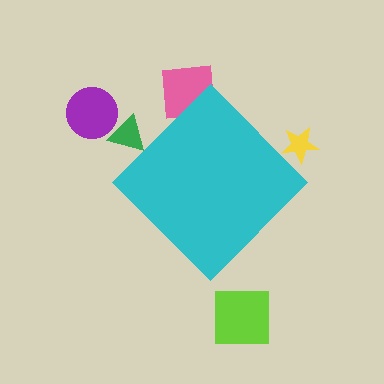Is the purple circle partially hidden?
No, the purple circle is fully visible.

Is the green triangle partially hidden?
Yes, the green triangle is partially hidden behind the cyan diamond.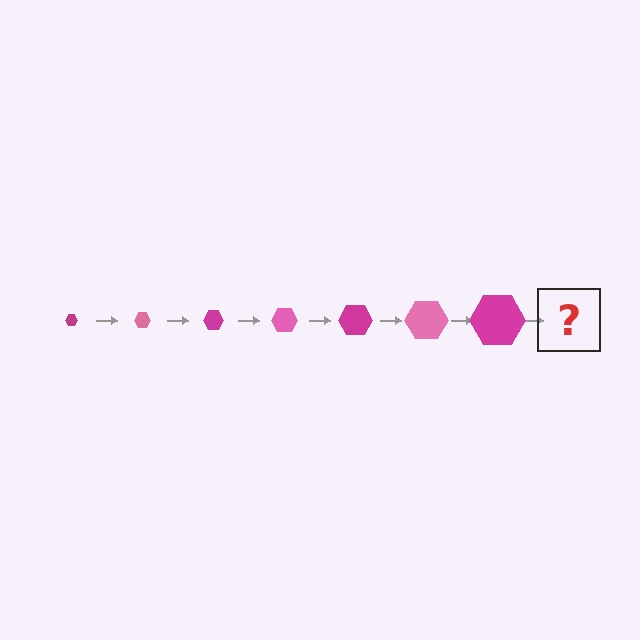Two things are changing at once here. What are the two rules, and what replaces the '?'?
The two rules are that the hexagon grows larger each step and the color cycles through magenta and pink. The '?' should be a pink hexagon, larger than the previous one.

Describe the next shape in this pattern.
It should be a pink hexagon, larger than the previous one.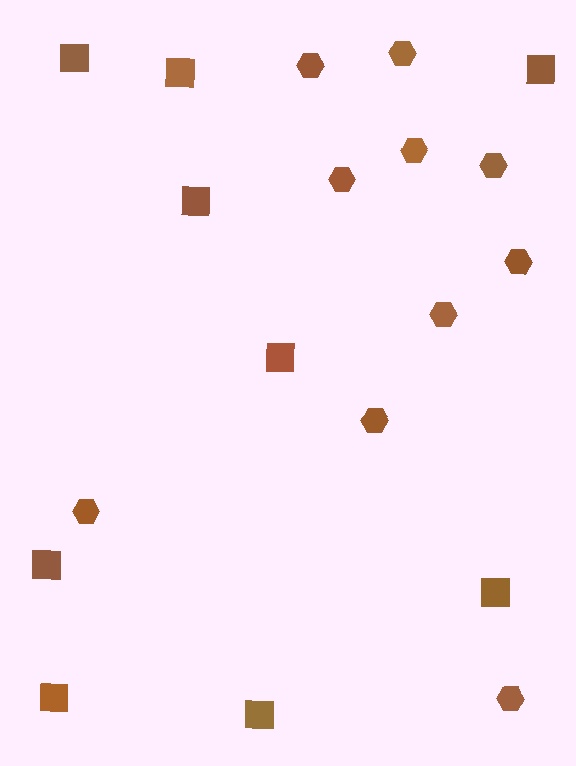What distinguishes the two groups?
There are 2 groups: one group of squares (9) and one group of hexagons (10).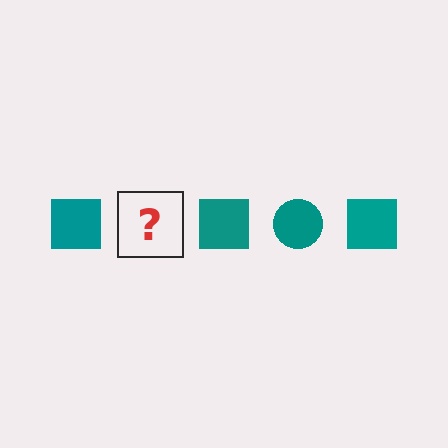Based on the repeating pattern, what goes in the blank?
The blank should be a teal circle.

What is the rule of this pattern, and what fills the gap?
The rule is that the pattern cycles through square, circle shapes in teal. The gap should be filled with a teal circle.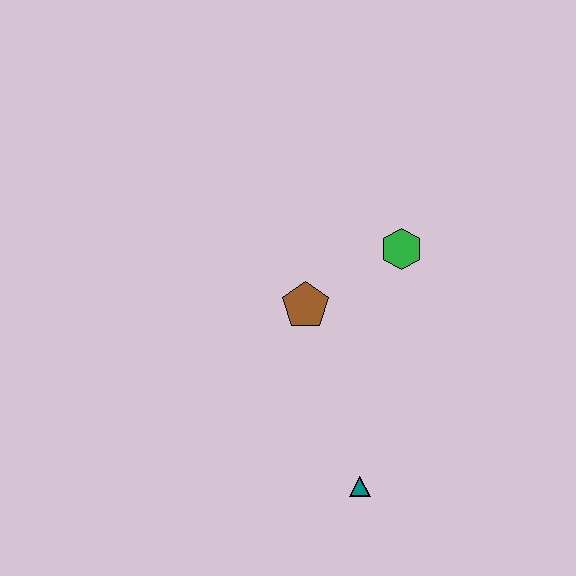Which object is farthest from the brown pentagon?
The teal triangle is farthest from the brown pentagon.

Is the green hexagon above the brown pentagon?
Yes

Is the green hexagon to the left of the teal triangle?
No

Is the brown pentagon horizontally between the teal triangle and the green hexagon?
No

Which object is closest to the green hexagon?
The brown pentagon is closest to the green hexagon.